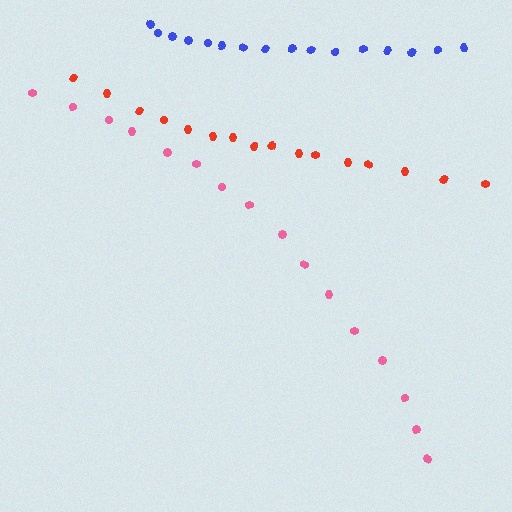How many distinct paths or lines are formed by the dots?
There are 3 distinct paths.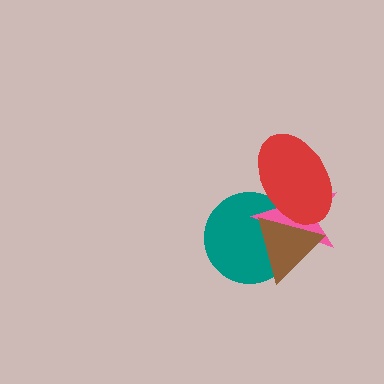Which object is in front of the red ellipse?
The brown triangle is in front of the red ellipse.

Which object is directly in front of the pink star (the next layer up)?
The red ellipse is directly in front of the pink star.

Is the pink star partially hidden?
Yes, it is partially covered by another shape.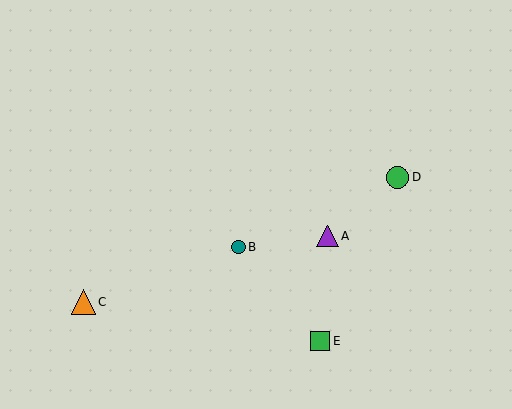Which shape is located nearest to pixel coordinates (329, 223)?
The purple triangle (labeled A) at (328, 236) is nearest to that location.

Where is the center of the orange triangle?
The center of the orange triangle is at (83, 302).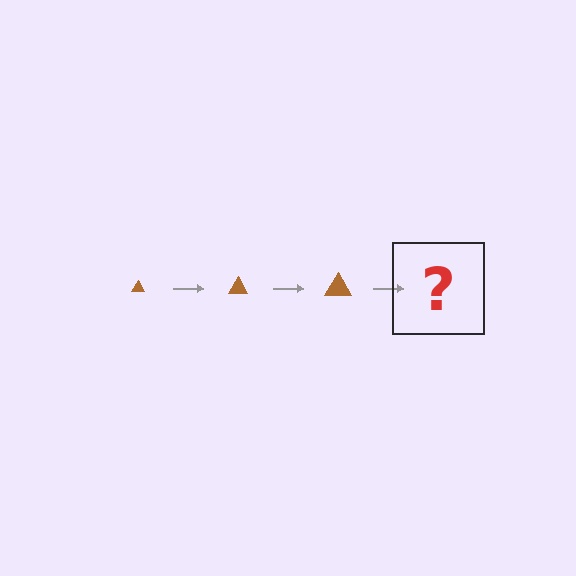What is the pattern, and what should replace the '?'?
The pattern is that the triangle gets progressively larger each step. The '?' should be a brown triangle, larger than the previous one.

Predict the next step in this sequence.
The next step is a brown triangle, larger than the previous one.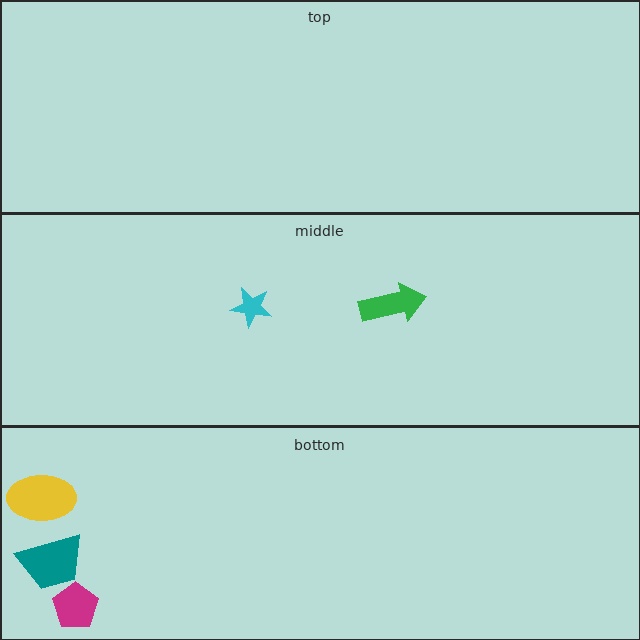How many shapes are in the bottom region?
3.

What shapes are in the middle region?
The green arrow, the cyan star.